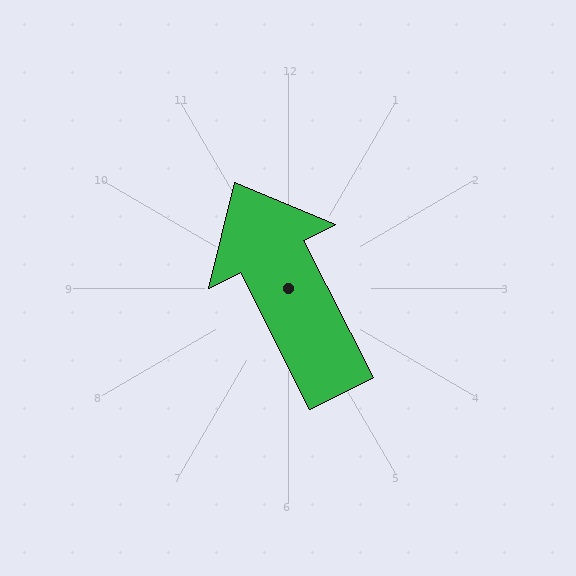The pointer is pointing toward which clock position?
Roughly 11 o'clock.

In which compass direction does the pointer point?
Northwest.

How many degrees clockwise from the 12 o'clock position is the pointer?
Approximately 333 degrees.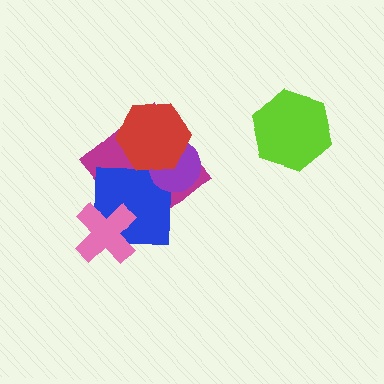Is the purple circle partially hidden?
Yes, it is partially covered by another shape.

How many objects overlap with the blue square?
2 objects overlap with the blue square.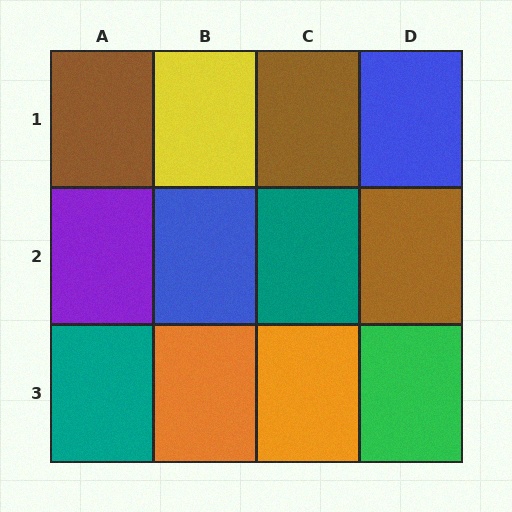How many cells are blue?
2 cells are blue.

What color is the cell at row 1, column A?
Brown.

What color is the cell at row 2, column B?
Blue.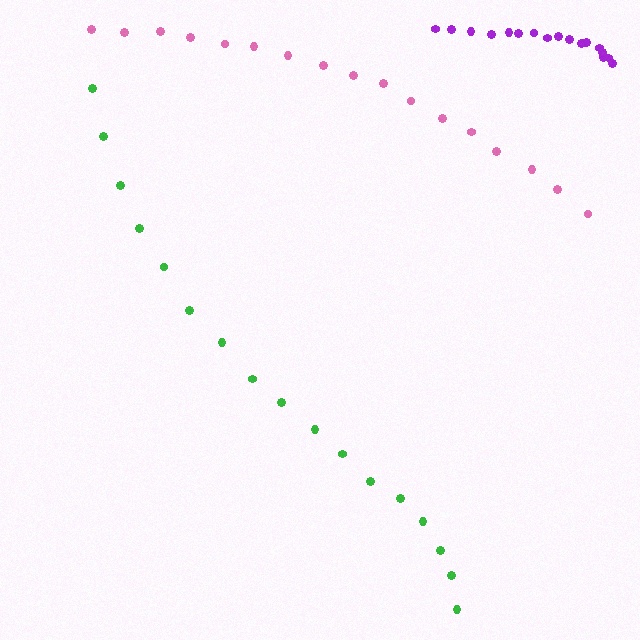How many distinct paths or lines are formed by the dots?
There are 3 distinct paths.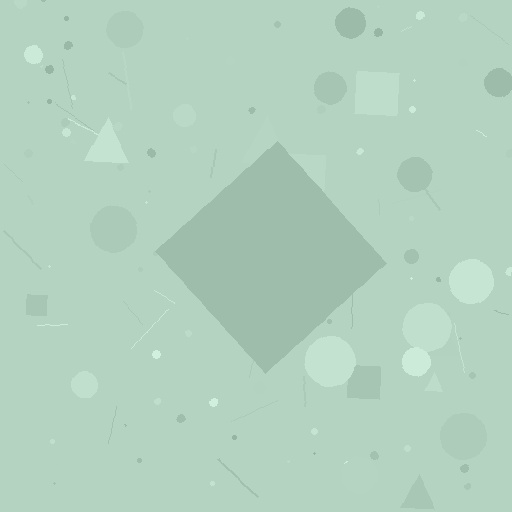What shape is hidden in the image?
A diamond is hidden in the image.